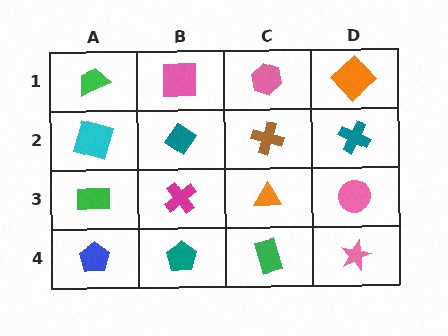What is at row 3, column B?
A magenta cross.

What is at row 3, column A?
A green rectangle.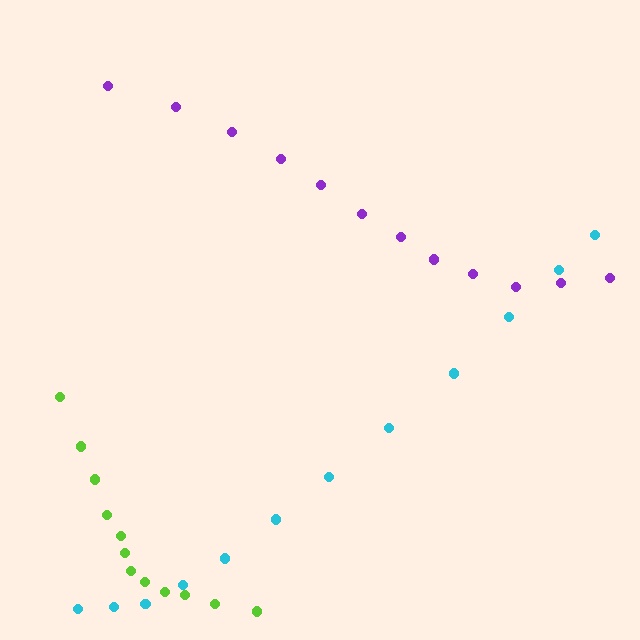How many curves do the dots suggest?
There are 3 distinct paths.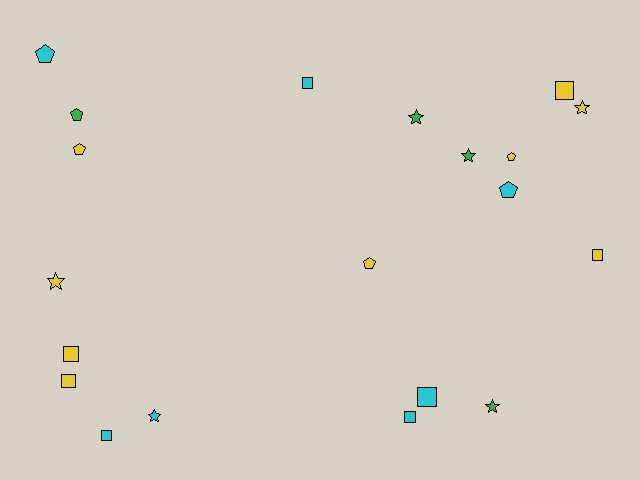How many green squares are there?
There are no green squares.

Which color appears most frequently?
Yellow, with 9 objects.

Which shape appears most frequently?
Square, with 8 objects.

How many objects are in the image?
There are 20 objects.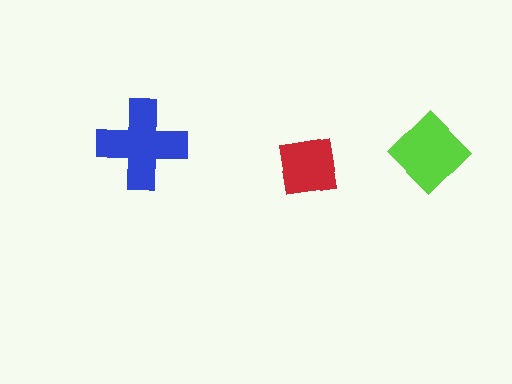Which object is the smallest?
The red square.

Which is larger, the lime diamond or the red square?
The lime diamond.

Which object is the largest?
The blue cross.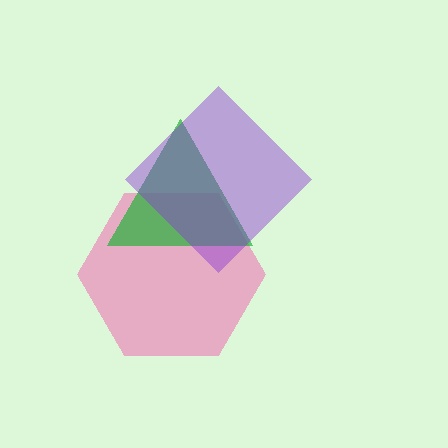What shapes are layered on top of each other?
The layered shapes are: a pink hexagon, a green triangle, a purple diamond.